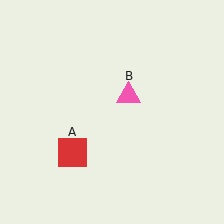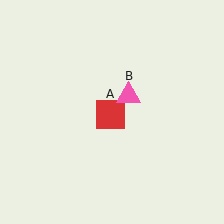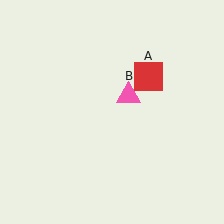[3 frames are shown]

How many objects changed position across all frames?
1 object changed position: red square (object A).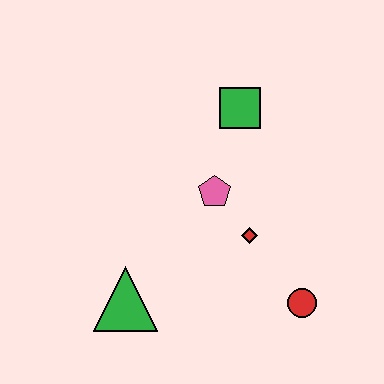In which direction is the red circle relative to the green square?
The red circle is below the green square.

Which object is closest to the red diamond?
The pink pentagon is closest to the red diamond.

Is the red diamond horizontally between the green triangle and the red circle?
Yes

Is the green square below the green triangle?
No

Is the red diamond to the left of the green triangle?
No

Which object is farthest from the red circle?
The green square is farthest from the red circle.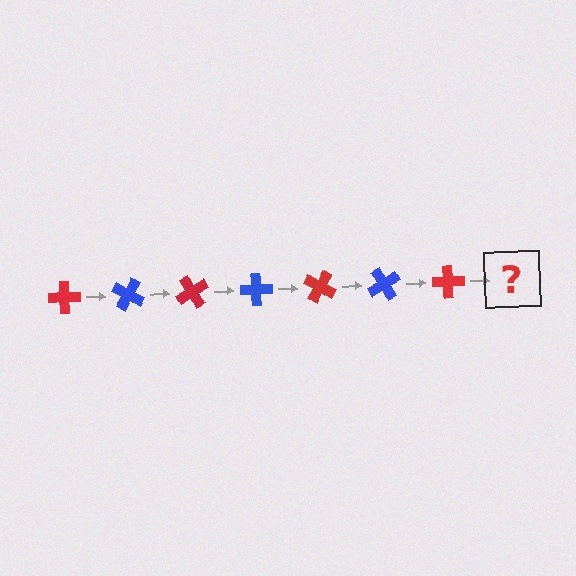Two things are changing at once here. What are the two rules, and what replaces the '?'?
The two rules are that it rotates 30 degrees each step and the color cycles through red and blue. The '?' should be a blue cross, rotated 210 degrees from the start.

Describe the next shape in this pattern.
It should be a blue cross, rotated 210 degrees from the start.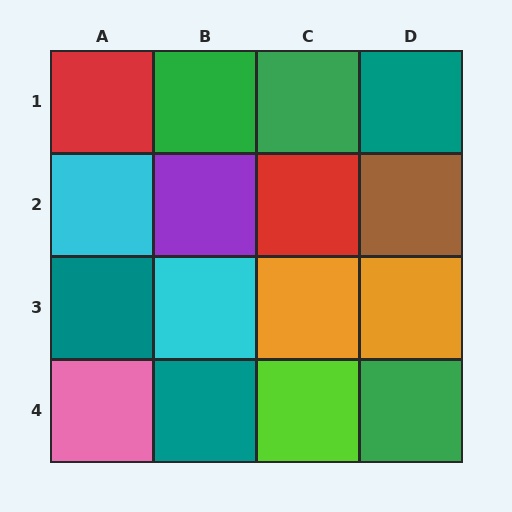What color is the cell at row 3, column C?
Orange.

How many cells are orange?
2 cells are orange.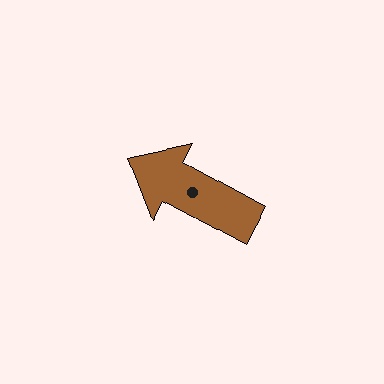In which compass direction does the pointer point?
Northwest.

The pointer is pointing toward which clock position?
Roughly 10 o'clock.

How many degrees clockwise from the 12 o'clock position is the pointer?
Approximately 299 degrees.